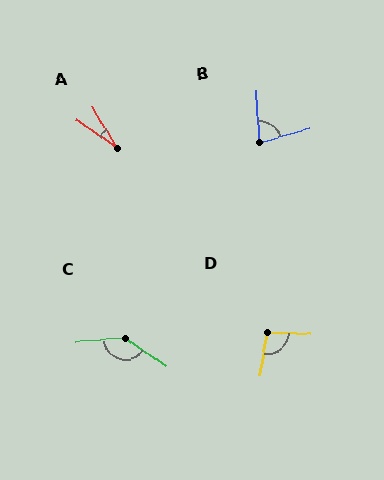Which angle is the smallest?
A, at approximately 24 degrees.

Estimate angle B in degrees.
Approximately 76 degrees.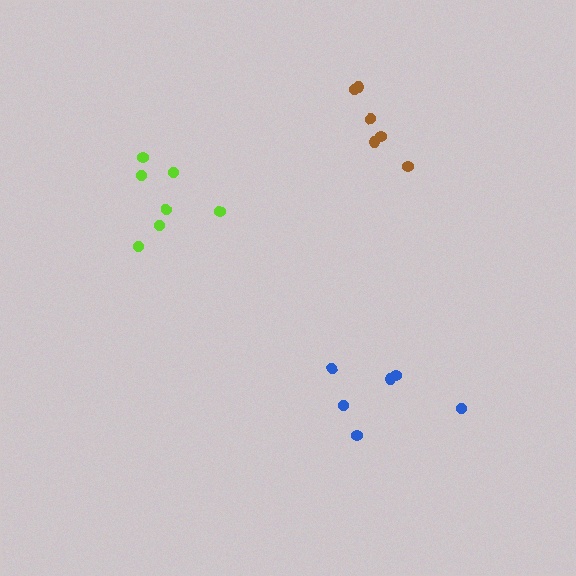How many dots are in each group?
Group 1: 6 dots, Group 2: 6 dots, Group 3: 7 dots (19 total).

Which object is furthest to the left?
The lime cluster is leftmost.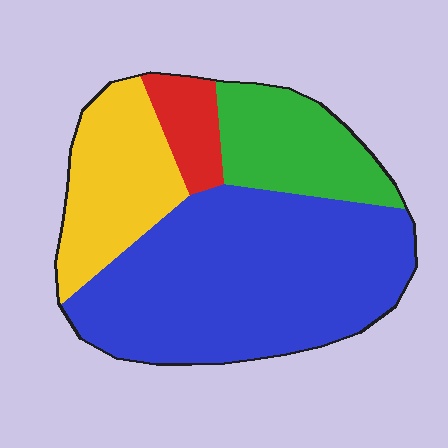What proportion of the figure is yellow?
Yellow takes up about one fifth (1/5) of the figure.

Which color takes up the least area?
Red, at roughly 5%.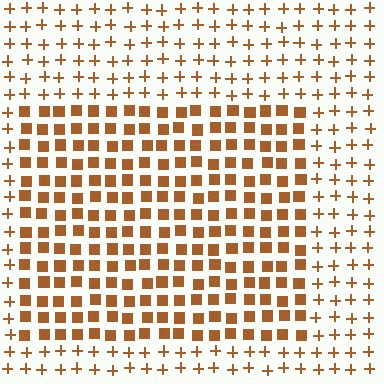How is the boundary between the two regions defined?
The boundary is defined by a change in element shape: squares inside vs. plus signs outside. All elements share the same color and spacing.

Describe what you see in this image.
The image is filled with small brown elements arranged in a uniform grid. A rectangle-shaped region contains squares, while the surrounding area contains plus signs. The boundary is defined purely by the change in element shape.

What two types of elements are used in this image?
The image uses squares inside the rectangle region and plus signs outside it.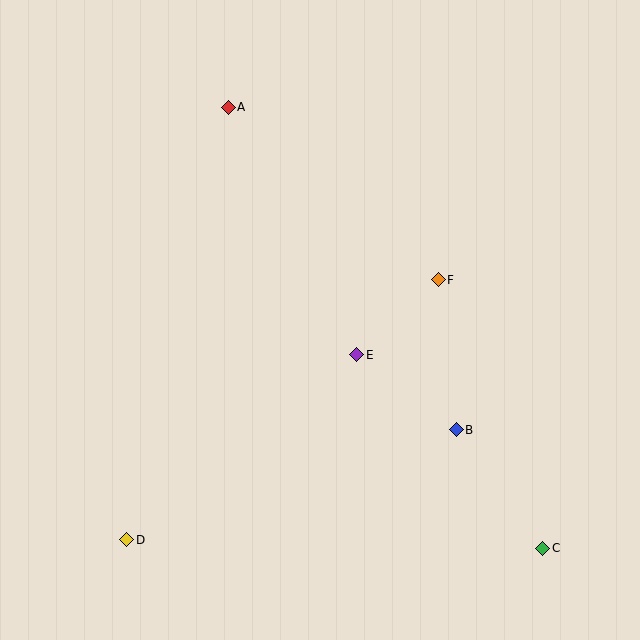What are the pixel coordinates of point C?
Point C is at (543, 548).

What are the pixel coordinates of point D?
Point D is at (127, 540).